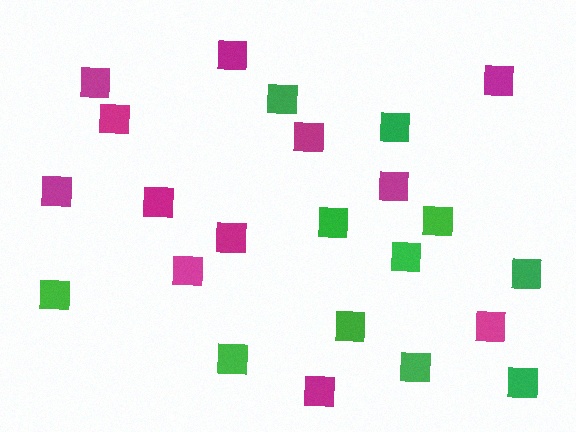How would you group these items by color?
There are 2 groups: one group of magenta squares (12) and one group of green squares (11).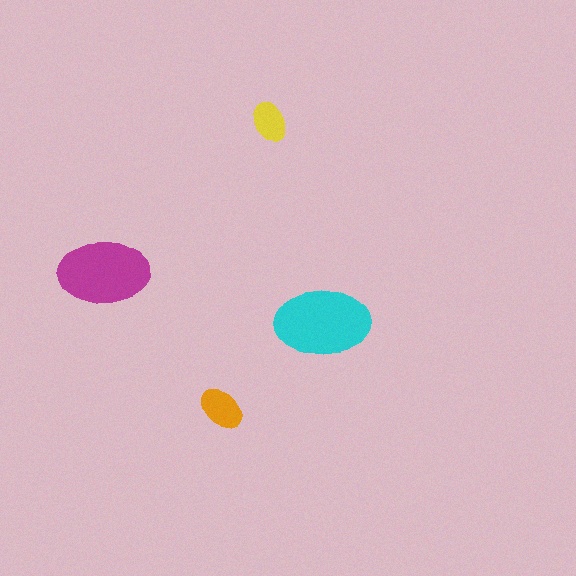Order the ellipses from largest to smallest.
the cyan one, the magenta one, the orange one, the yellow one.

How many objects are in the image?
There are 4 objects in the image.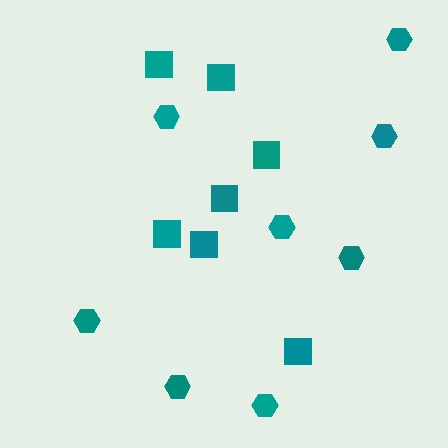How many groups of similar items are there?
There are 2 groups: one group of hexagons (8) and one group of squares (7).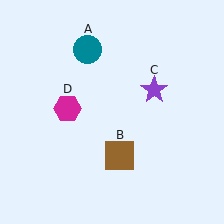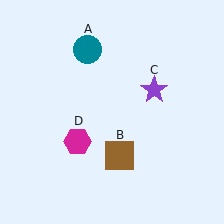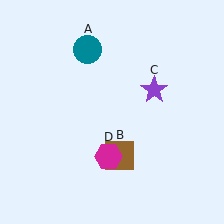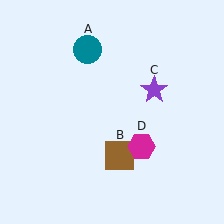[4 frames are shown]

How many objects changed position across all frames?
1 object changed position: magenta hexagon (object D).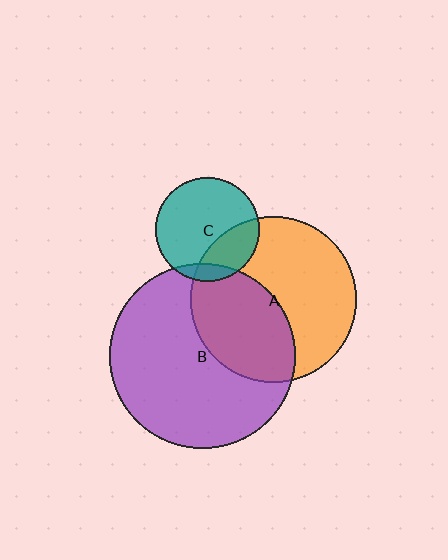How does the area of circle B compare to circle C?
Approximately 3.2 times.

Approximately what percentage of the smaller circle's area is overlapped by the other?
Approximately 40%.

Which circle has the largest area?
Circle B (purple).